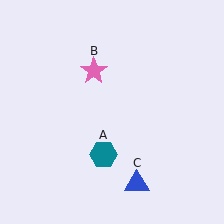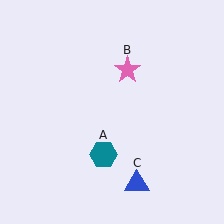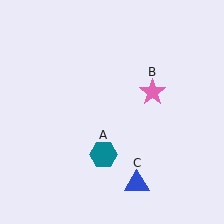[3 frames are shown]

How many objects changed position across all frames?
1 object changed position: pink star (object B).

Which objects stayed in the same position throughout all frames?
Teal hexagon (object A) and blue triangle (object C) remained stationary.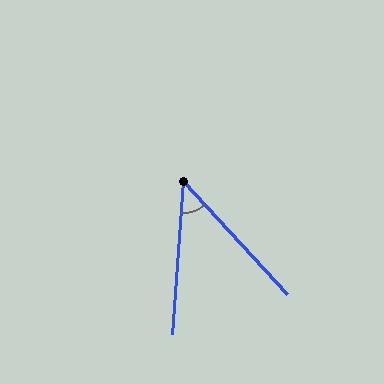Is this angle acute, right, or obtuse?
It is acute.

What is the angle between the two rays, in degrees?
Approximately 47 degrees.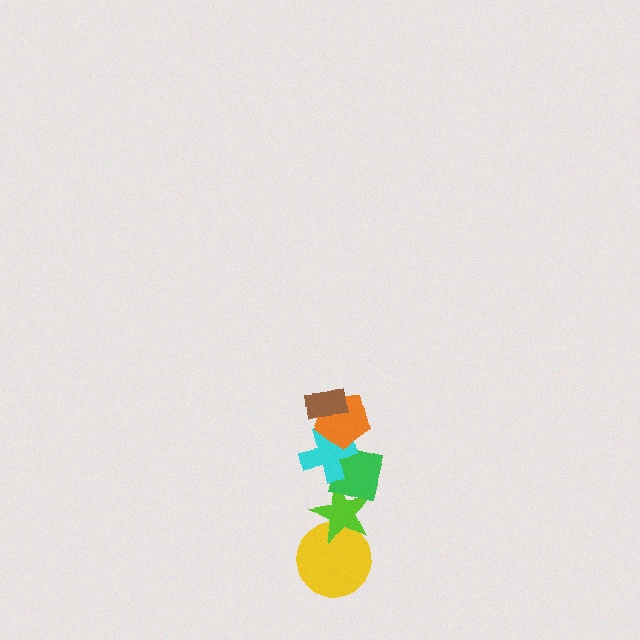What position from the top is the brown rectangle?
The brown rectangle is 1st from the top.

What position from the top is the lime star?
The lime star is 5th from the top.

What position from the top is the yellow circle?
The yellow circle is 6th from the top.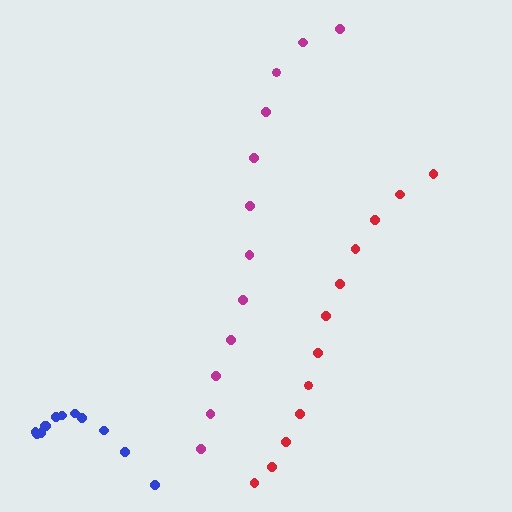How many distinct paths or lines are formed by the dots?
There are 3 distinct paths.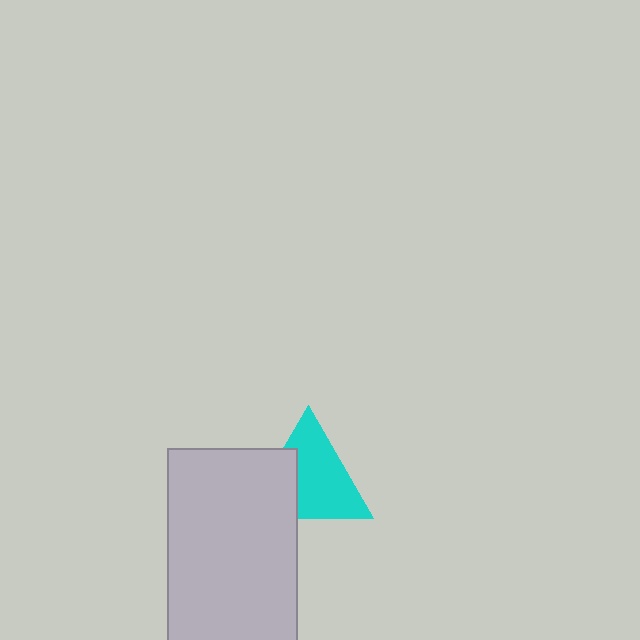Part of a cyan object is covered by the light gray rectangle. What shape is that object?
It is a triangle.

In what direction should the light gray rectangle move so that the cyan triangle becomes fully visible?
The light gray rectangle should move toward the lower-left. That is the shortest direction to clear the overlap and leave the cyan triangle fully visible.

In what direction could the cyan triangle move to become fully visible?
The cyan triangle could move toward the upper-right. That would shift it out from behind the light gray rectangle entirely.